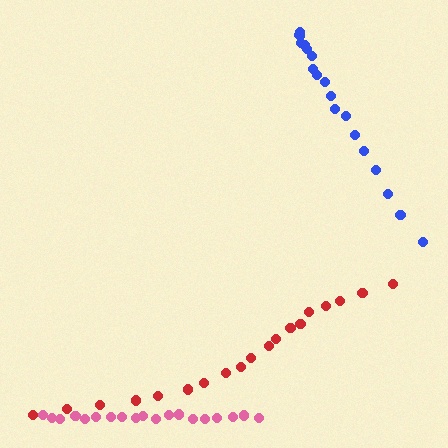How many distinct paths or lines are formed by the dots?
There are 3 distinct paths.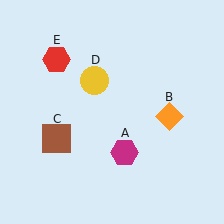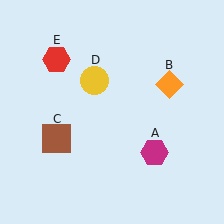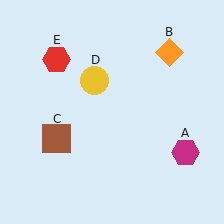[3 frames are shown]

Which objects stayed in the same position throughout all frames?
Brown square (object C) and yellow circle (object D) and red hexagon (object E) remained stationary.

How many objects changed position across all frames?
2 objects changed position: magenta hexagon (object A), orange diamond (object B).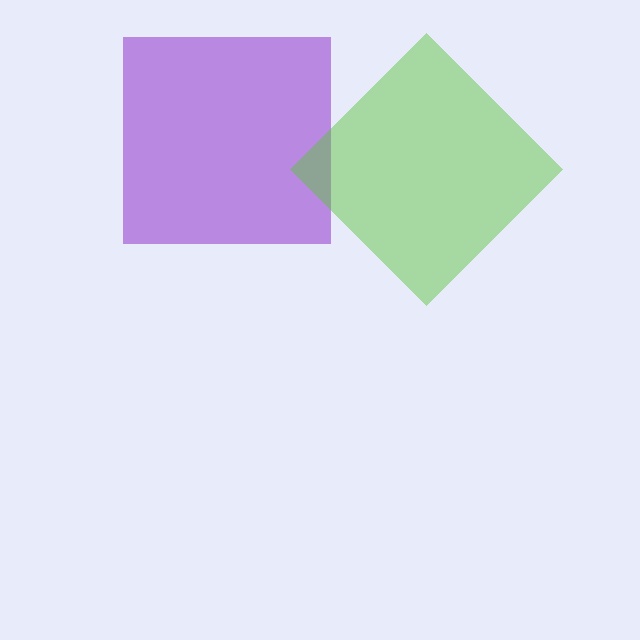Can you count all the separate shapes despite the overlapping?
Yes, there are 2 separate shapes.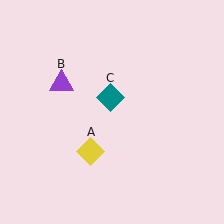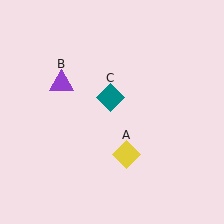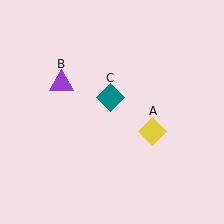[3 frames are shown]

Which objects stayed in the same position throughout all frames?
Purple triangle (object B) and teal diamond (object C) remained stationary.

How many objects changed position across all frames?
1 object changed position: yellow diamond (object A).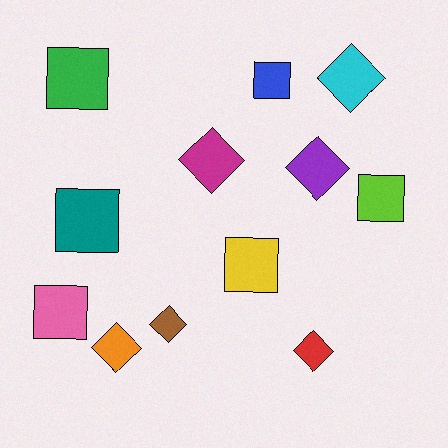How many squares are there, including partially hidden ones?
There are 6 squares.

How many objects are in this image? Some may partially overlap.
There are 12 objects.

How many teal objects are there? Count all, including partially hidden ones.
There is 1 teal object.